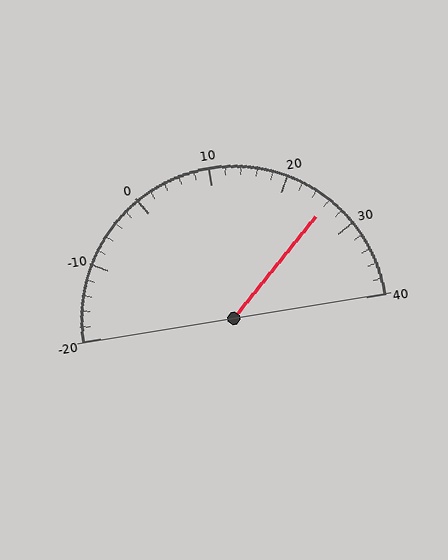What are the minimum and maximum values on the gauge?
The gauge ranges from -20 to 40.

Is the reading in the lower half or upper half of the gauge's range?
The reading is in the upper half of the range (-20 to 40).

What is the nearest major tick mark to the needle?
The nearest major tick mark is 30.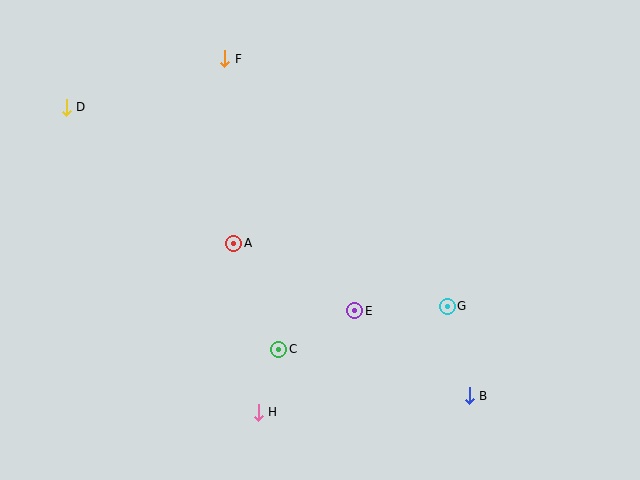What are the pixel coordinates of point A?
Point A is at (234, 243).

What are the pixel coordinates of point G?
Point G is at (447, 306).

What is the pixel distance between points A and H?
The distance between A and H is 171 pixels.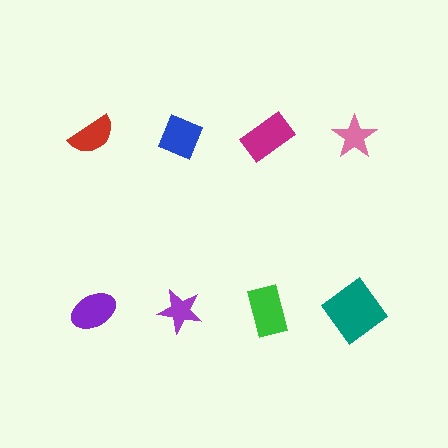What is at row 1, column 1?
A red semicircle.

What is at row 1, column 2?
A blue diamond.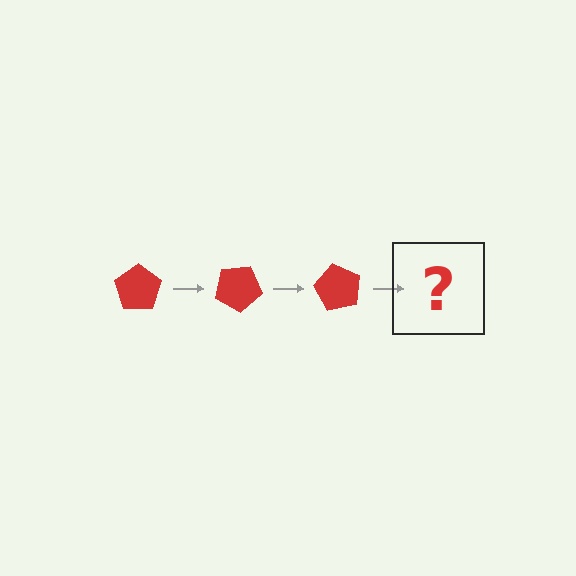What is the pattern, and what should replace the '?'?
The pattern is that the pentagon rotates 30 degrees each step. The '?' should be a red pentagon rotated 90 degrees.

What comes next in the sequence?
The next element should be a red pentagon rotated 90 degrees.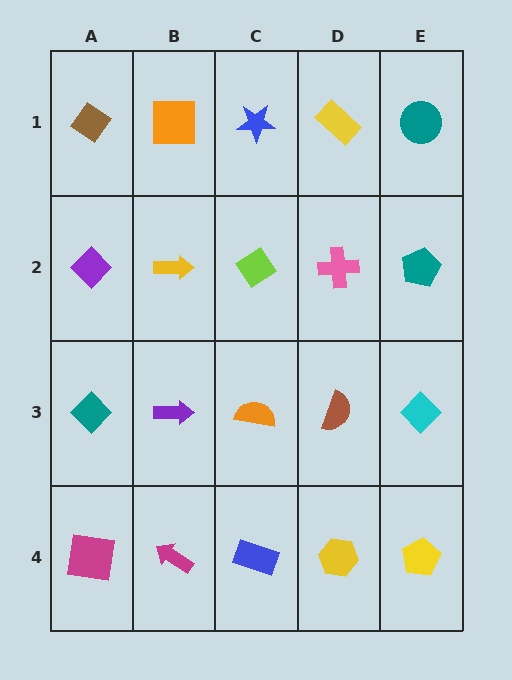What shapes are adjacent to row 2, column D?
A yellow rectangle (row 1, column D), a brown semicircle (row 3, column D), a lime diamond (row 2, column C), a teal pentagon (row 2, column E).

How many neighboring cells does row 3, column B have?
4.